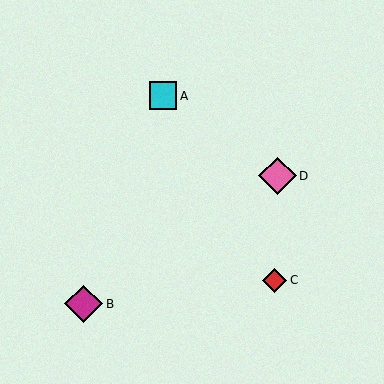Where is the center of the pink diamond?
The center of the pink diamond is at (277, 176).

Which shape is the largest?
The magenta diamond (labeled B) is the largest.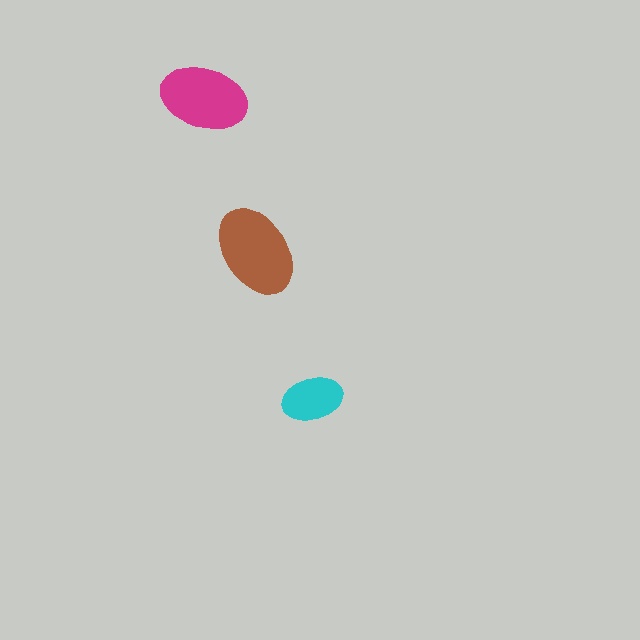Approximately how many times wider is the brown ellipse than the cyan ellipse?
About 1.5 times wider.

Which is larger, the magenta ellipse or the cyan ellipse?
The magenta one.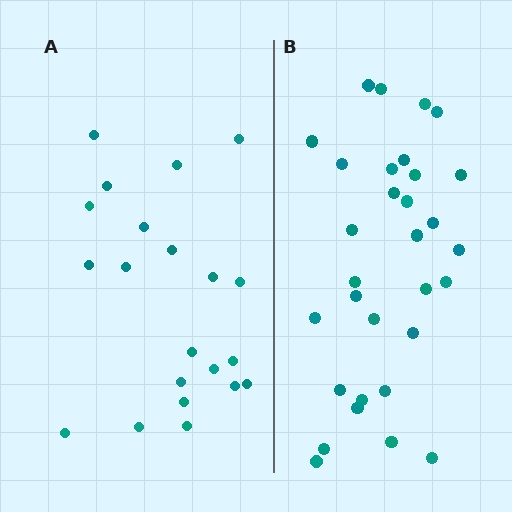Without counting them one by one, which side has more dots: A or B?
Region B (the right region) has more dots.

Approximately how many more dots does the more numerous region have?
Region B has roughly 10 or so more dots than region A.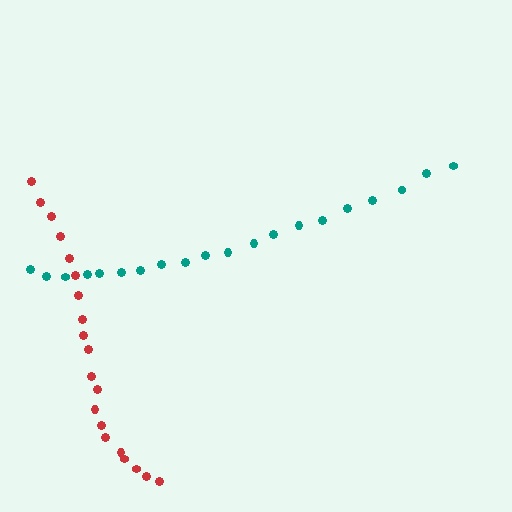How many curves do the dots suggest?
There are 2 distinct paths.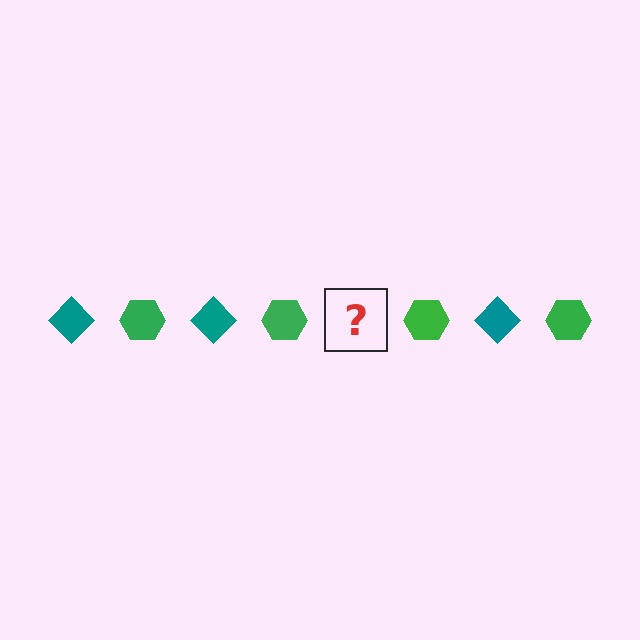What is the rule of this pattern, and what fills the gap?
The rule is that the pattern alternates between teal diamond and green hexagon. The gap should be filled with a teal diamond.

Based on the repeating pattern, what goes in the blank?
The blank should be a teal diamond.